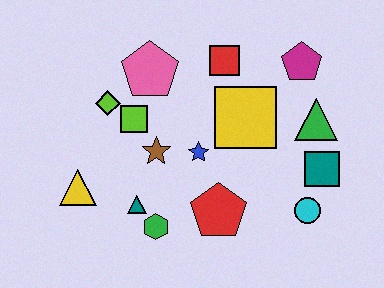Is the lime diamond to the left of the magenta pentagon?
Yes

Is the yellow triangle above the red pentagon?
Yes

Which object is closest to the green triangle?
The teal square is closest to the green triangle.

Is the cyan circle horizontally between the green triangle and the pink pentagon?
Yes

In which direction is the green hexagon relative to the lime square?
The green hexagon is below the lime square.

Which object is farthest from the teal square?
The yellow triangle is farthest from the teal square.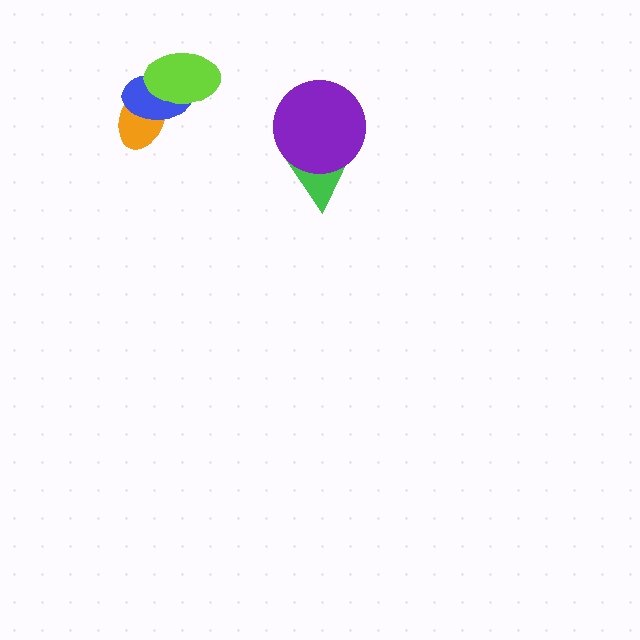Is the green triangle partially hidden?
Yes, it is partially covered by another shape.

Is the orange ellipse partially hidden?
Yes, it is partially covered by another shape.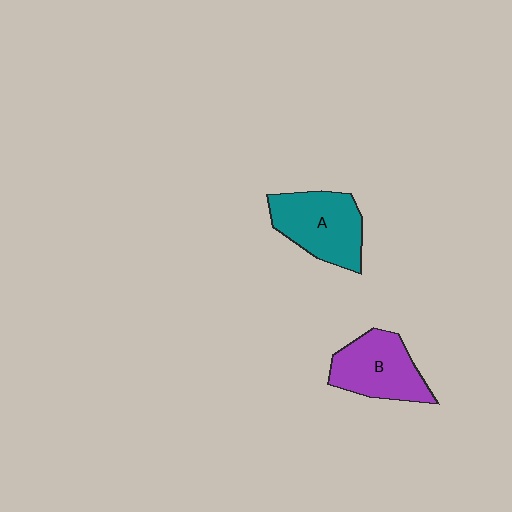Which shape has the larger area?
Shape A (teal).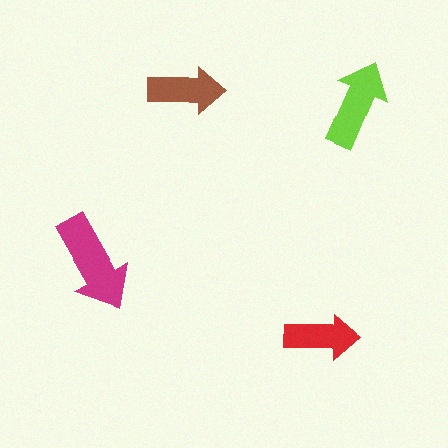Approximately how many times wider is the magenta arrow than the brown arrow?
About 1.5 times wider.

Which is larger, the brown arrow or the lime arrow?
The lime one.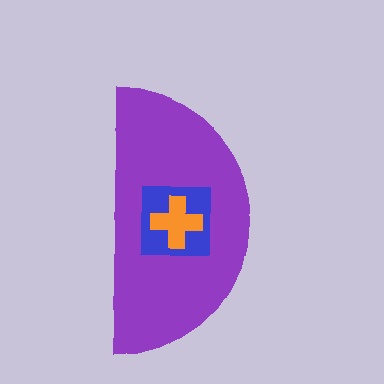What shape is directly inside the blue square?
The orange cross.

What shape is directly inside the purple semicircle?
The blue square.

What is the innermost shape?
The orange cross.